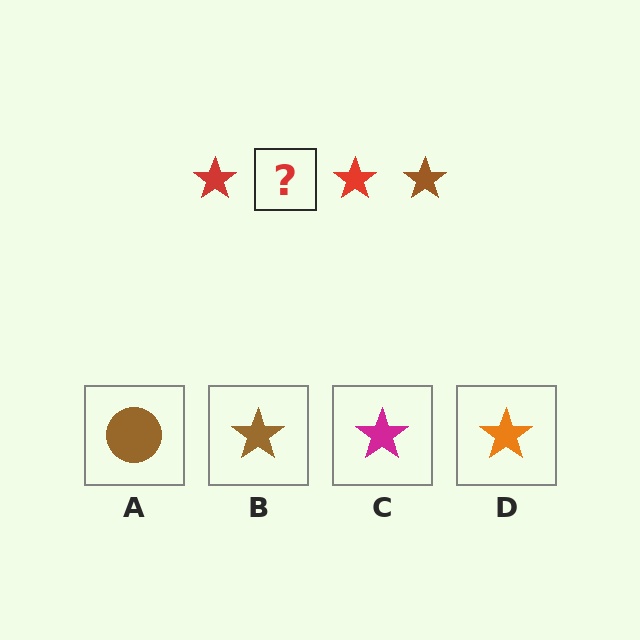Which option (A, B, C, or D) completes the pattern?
B.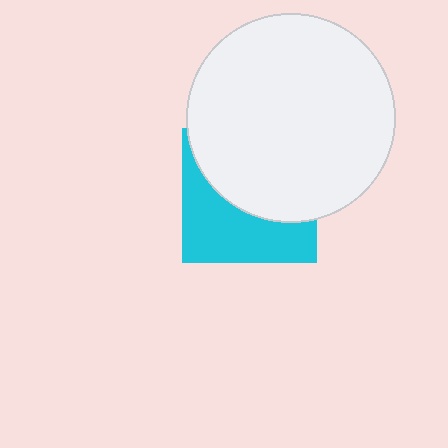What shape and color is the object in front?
The object in front is a white circle.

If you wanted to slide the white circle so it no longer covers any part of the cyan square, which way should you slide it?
Slide it up — that is the most direct way to separate the two shapes.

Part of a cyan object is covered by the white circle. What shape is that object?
It is a square.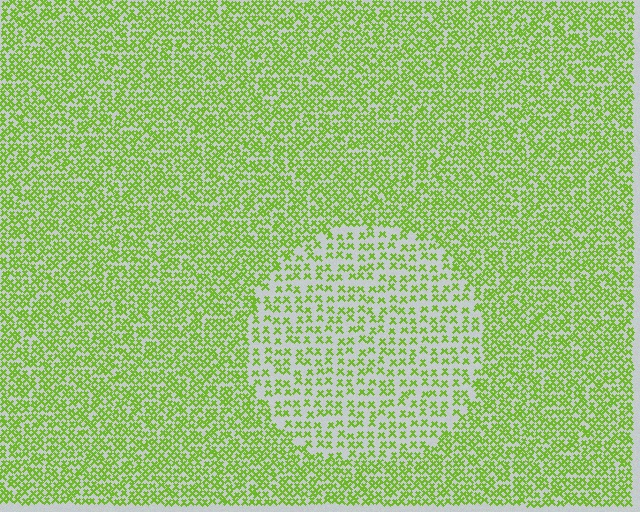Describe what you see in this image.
The image contains small lime elements arranged at two different densities. A circle-shaped region is visible where the elements are less densely packed than the surrounding area.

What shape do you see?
I see a circle.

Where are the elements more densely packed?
The elements are more densely packed outside the circle boundary.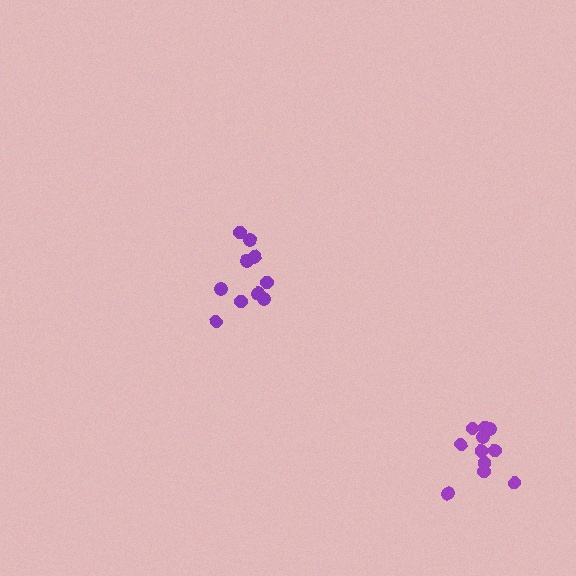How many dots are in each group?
Group 1: 11 dots, Group 2: 10 dots (21 total).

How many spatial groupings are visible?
There are 2 spatial groupings.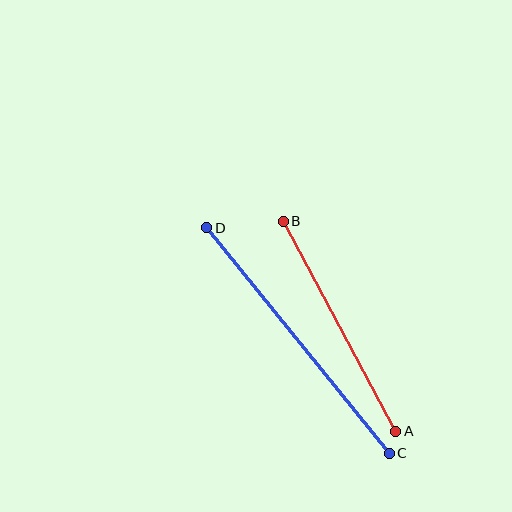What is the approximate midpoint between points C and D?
The midpoint is at approximately (298, 341) pixels.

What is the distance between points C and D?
The distance is approximately 290 pixels.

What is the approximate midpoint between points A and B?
The midpoint is at approximately (340, 326) pixels.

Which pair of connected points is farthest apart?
Points C and D are farthest apart.